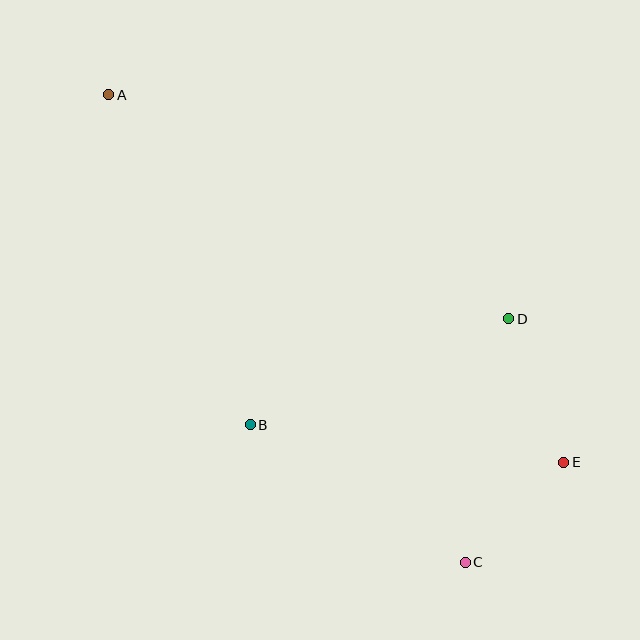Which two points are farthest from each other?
Points A and C are farthest from each other.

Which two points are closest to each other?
Points C and E are closest to each other.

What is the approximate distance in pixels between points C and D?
The distance between C and D is approximately 247 pixels.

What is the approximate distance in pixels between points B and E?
The distance between B and E is approximately 315 pixels.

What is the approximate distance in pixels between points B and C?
The distance between B and C is approximately 255 pixels.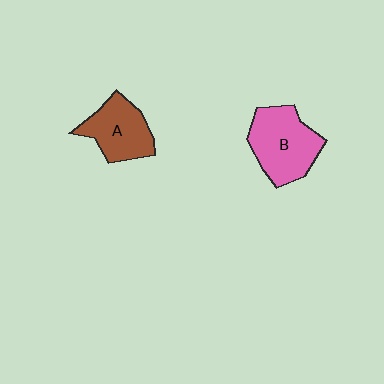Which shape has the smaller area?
Shape A (brown).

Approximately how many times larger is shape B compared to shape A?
Approximately 1.2 times.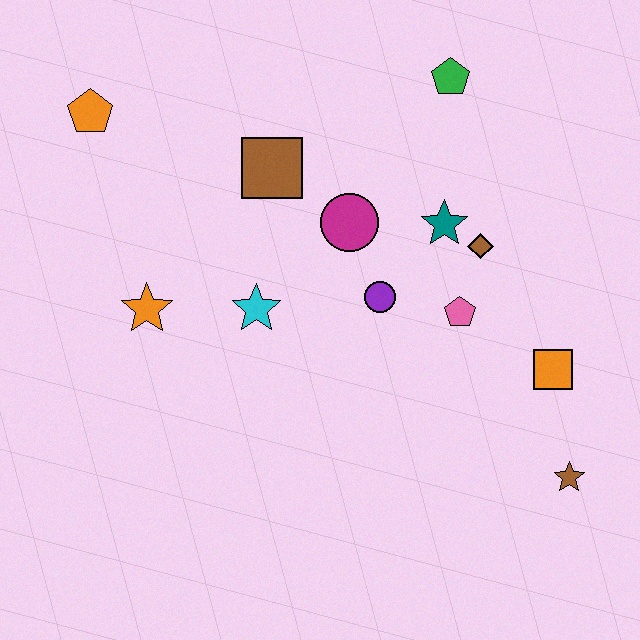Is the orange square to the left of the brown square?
No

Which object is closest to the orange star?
The cyan star is closest to the orange star.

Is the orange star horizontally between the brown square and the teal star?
No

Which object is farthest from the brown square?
The brown star is farthest from the brown square.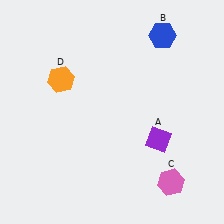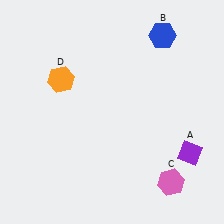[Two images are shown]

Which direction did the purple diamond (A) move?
The purple diamond (A) moved right.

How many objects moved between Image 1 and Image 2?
1 object moved between the two images.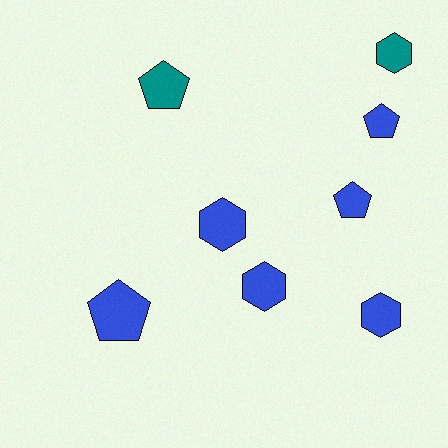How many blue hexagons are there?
There are 3 blue hexagons.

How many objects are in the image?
There are 8 objects.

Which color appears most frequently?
Blue, with 6 objects.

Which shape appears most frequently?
Hexagon, with 4 objects.